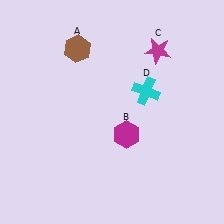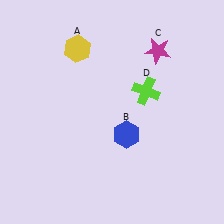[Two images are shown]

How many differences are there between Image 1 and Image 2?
There are 3 differences between the two images.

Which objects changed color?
A changed from brown to yellow. B changed from magenta to blue. D changed from cyan to lime.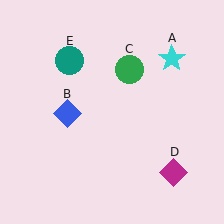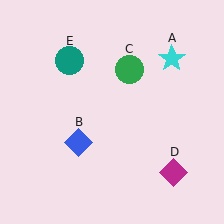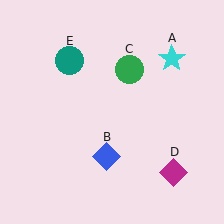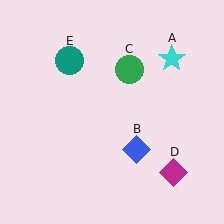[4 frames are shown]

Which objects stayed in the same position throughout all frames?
Cyan star (object A) and green circle (object C) and magenta diamond (object D) and teal circle (object E) remained stationary.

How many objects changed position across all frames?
1 object changed position: blue diamond (object B).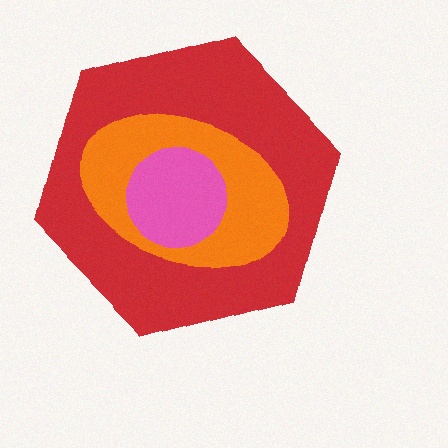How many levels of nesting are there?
3.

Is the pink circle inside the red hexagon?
Yes.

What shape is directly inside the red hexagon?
The orange ellipse.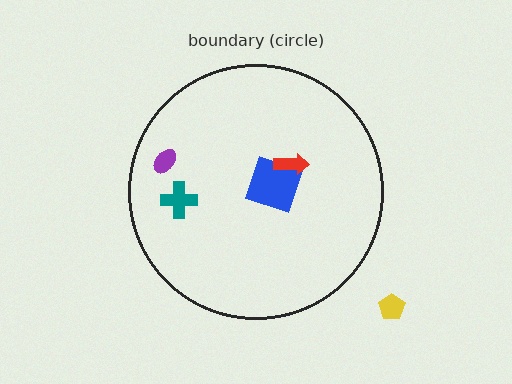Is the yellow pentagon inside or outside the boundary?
Outside.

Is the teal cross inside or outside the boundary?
Inside.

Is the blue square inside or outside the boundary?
Inside.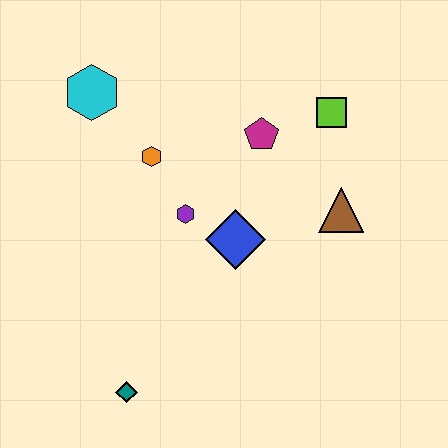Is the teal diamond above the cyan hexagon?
No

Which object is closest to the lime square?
The magenta pentagon is closest to the lime square.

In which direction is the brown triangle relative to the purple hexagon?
The brown triangle is to the right of the purple hexagon.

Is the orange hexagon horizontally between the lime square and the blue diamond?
No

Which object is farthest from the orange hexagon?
The teal diamond is farthest from the orange hexagon.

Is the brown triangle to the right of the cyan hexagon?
Yes